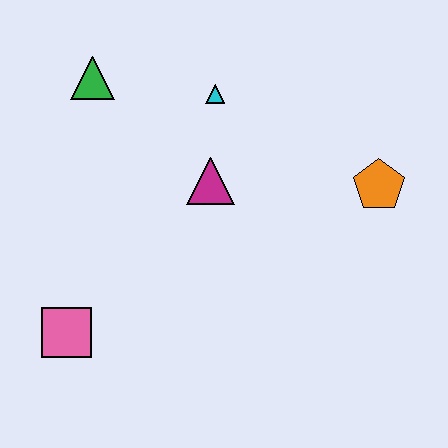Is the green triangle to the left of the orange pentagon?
Yes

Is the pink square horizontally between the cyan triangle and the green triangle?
No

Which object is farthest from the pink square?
The orange pentagon is farthest from the pink square.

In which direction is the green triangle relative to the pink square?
The green triangle is above the pink square.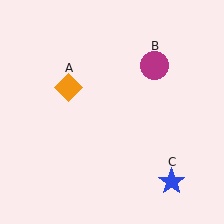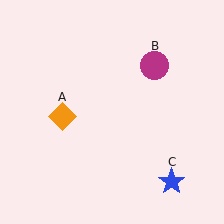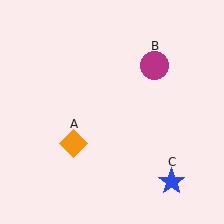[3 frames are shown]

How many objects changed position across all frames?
1 object changed position: orange diamond (object A).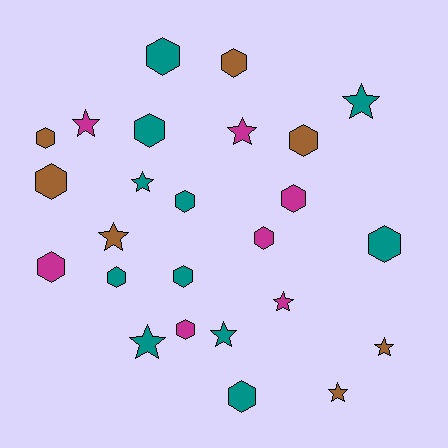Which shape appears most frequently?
Hexagon, with 15 objects.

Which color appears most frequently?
Teal, with 11 objects.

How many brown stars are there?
There are 3 brown stars.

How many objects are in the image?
There are 25 objects.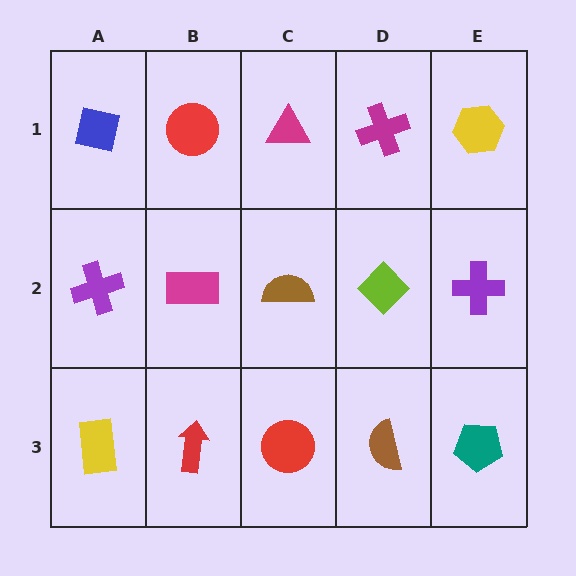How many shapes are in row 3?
5 shapes.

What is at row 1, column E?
A yellow hexagon.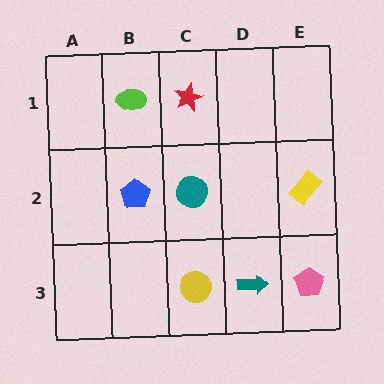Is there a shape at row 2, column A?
No, that cell is empty.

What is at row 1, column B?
A lime ellipse.